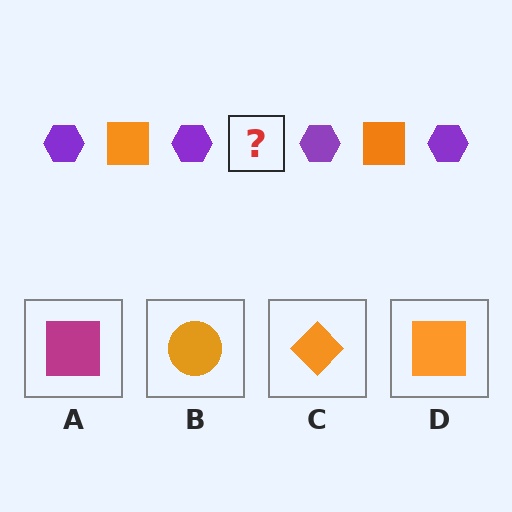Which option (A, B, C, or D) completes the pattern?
D.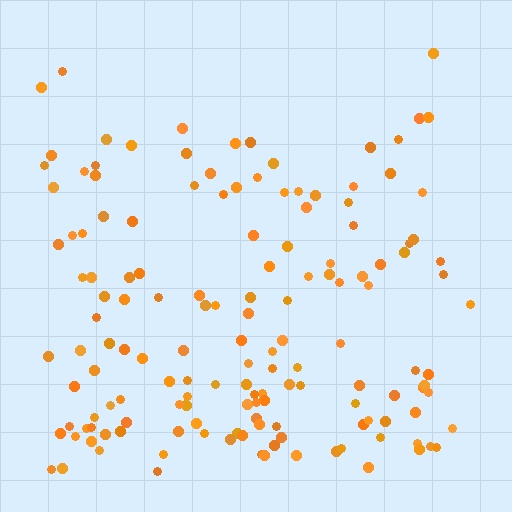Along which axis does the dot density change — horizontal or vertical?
Vertical.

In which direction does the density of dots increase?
From top to bottom, with the bottom side densest.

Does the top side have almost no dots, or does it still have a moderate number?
Still a moderate number, just noticeably fewer than the bottom.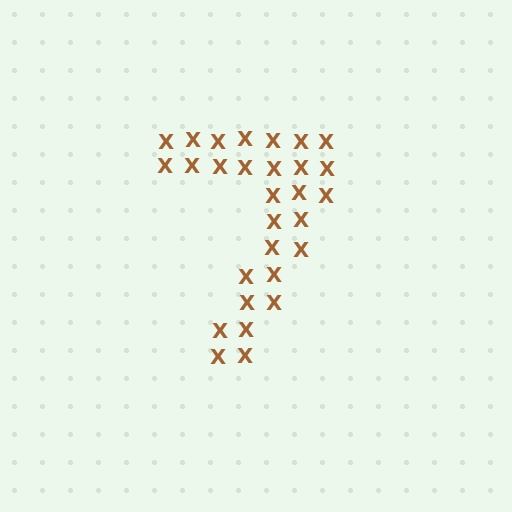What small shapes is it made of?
It is made of small letter X's.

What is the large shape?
The large shape is the digit 7.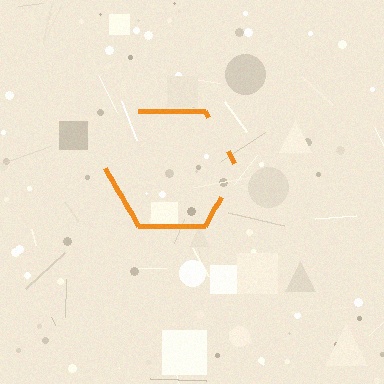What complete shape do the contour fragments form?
The contour fragments form a hexagon.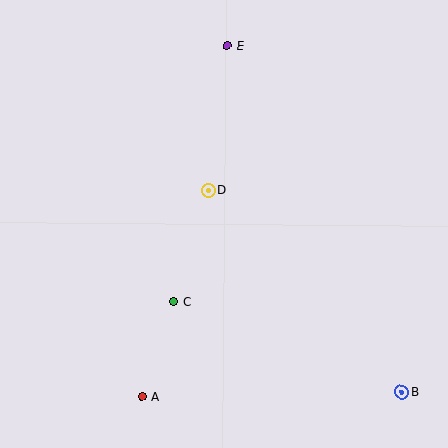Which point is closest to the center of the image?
Point D at (209, 190) is closest to the center.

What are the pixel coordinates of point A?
Point A is at (142, 397).